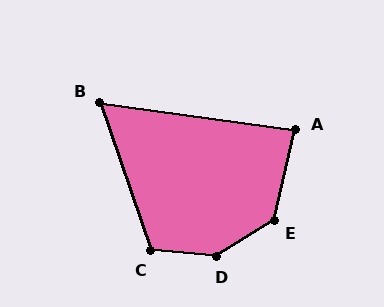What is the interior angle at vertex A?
Approximately 85 degrees (acute).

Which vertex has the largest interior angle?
D, at approximately 143 degrees.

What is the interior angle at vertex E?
Approximately 135 degrees (obtuse).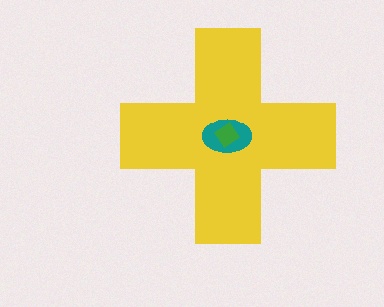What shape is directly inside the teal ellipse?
The green diamond.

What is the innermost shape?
The green diamond.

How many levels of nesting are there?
3.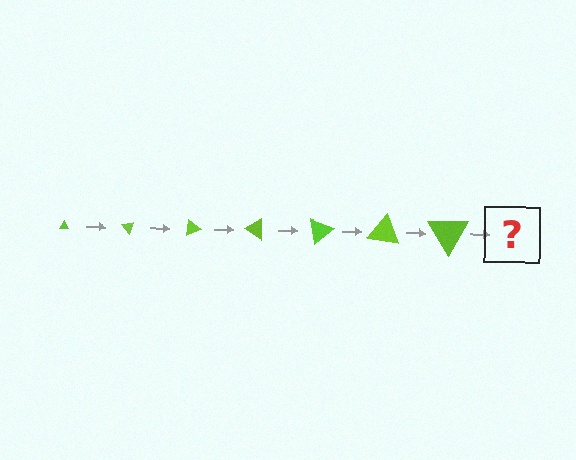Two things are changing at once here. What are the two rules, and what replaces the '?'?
The two rules are that the triangle grows larger each step and it rotates 50 degrees each step. The '?' should be a triangle, larger than the previous one and rotated 350 degrees from the start.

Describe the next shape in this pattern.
It should be a triangle, larger than the previous one and rotated 350 degrees from the start.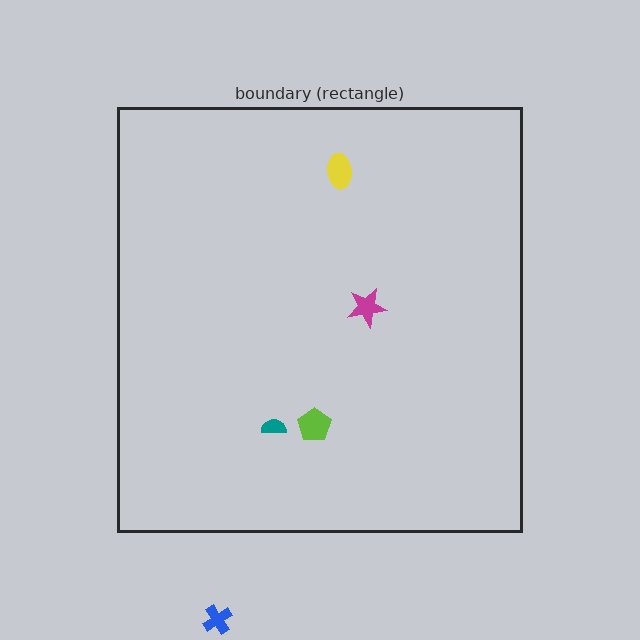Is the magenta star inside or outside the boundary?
Inside.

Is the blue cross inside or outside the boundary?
Outside.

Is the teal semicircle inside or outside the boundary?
Inside.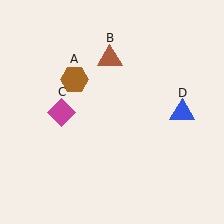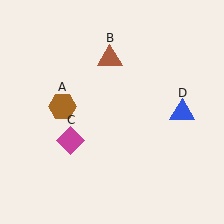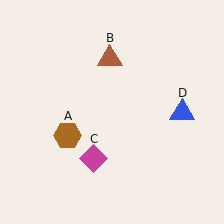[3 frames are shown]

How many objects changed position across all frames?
2 objects changed position: brown hexagon (object A), magenta diamond (object C).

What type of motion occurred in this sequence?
The brown hexagon (object A), magenta diamond (object C) rotated counterclockwise around the center of the scene.